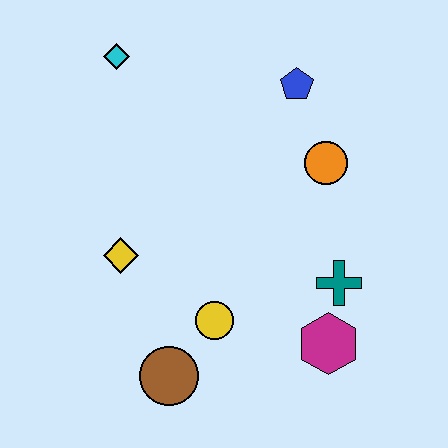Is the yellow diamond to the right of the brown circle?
No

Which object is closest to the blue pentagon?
The orange circle is closest to the blue pentagon.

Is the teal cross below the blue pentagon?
Yes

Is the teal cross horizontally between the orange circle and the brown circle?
No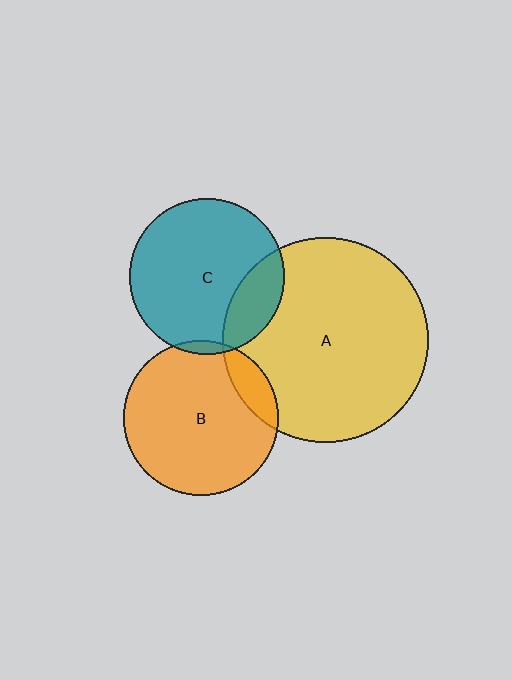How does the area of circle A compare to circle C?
Approximately 1.8 times.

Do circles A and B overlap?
Yes.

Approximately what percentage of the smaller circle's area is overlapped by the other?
Approximately 10%.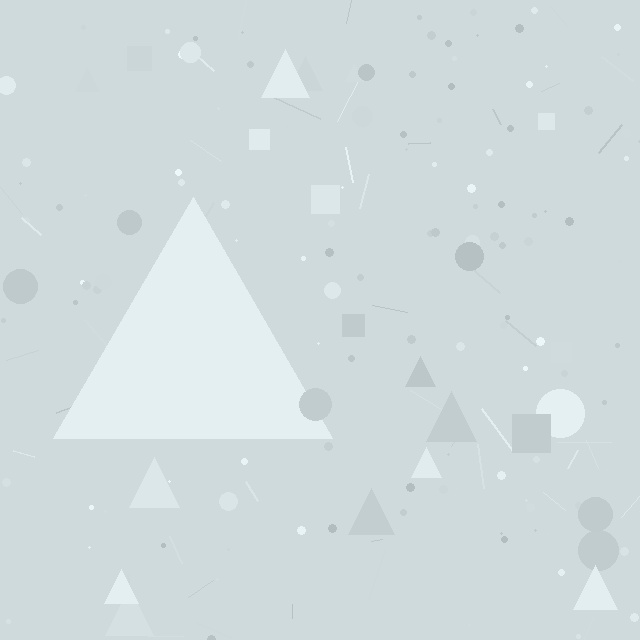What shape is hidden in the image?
A triangle is hidden in the image.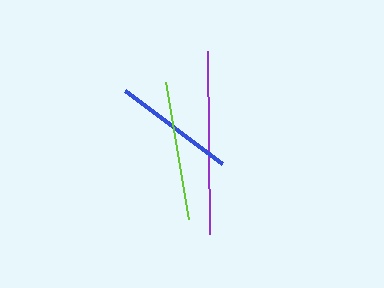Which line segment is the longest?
The purple line is the longest at approximately 183 pixels.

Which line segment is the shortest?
The blue line is the shortest at approximately 121 pixels.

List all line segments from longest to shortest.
From longest to shortest: purple, lime, blue.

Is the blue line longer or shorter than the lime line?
The lime line is longer than the blue line.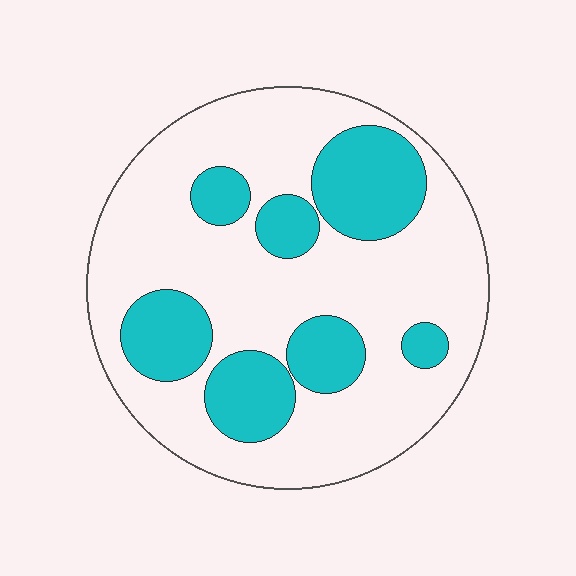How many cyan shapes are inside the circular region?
7.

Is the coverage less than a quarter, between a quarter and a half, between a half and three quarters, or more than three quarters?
Between a quarter and a half.